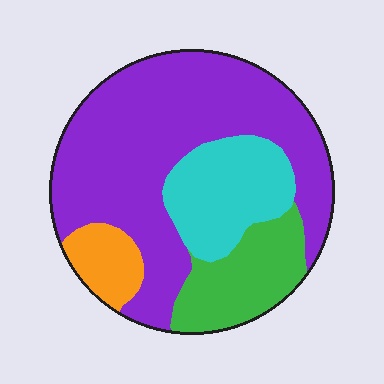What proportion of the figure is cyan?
Cyan takes up between a sixth and a third of the figure.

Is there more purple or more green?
Purple.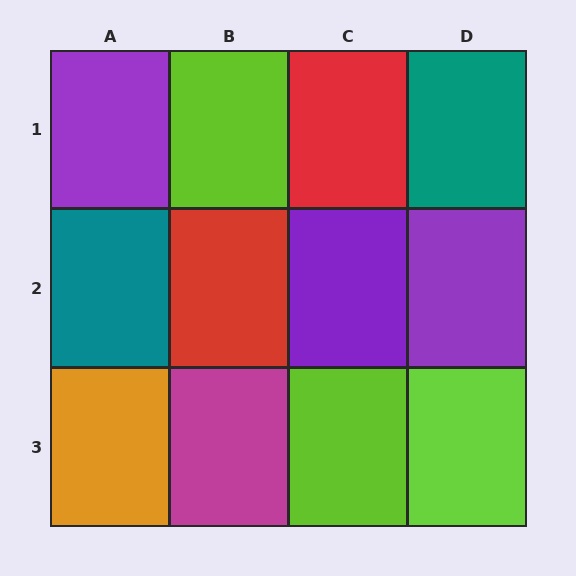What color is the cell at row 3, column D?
Lime.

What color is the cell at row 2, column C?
Purple.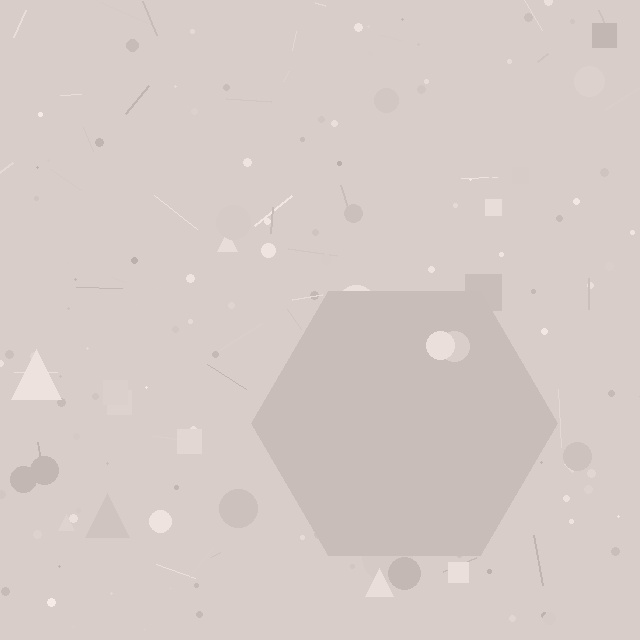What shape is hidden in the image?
A hexagon is hidden in the image.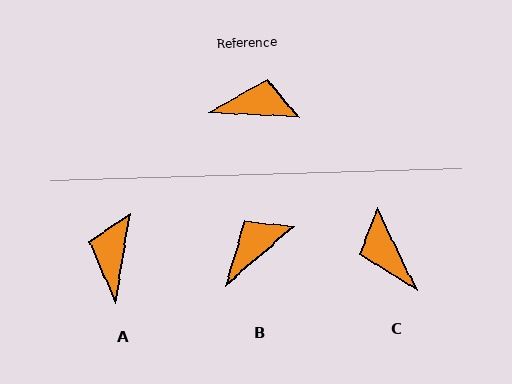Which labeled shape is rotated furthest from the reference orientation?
C, about 119 degrees away.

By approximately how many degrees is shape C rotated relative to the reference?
Approximately 119 degrees counter-clockwise.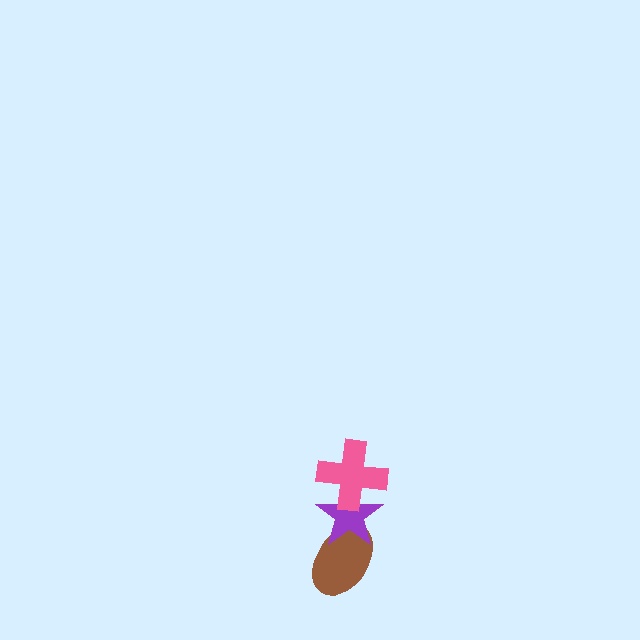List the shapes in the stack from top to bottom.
From top to bottom: the pink cross, the purple star, the brown ellipse.